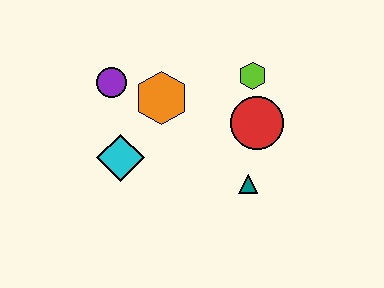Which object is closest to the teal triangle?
The red circle is closest to the teal triangle.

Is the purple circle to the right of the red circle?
No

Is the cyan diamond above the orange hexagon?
No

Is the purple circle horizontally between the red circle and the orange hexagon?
No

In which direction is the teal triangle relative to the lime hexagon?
The teal triangle is below the lime hexagon.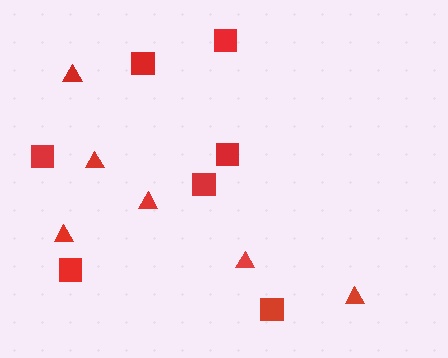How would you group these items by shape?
There are 2 groups: one group of triangles (6) and one group of squares (7).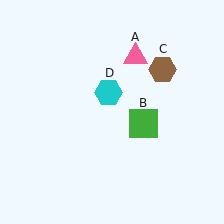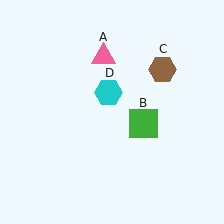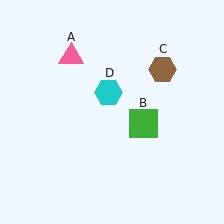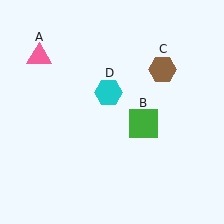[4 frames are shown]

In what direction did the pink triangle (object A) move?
The pink triangle (object A) moved left.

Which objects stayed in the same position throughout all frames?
Green square (object B) and brown hexagon (object C) and cyan hexagon (object D) remained stationary.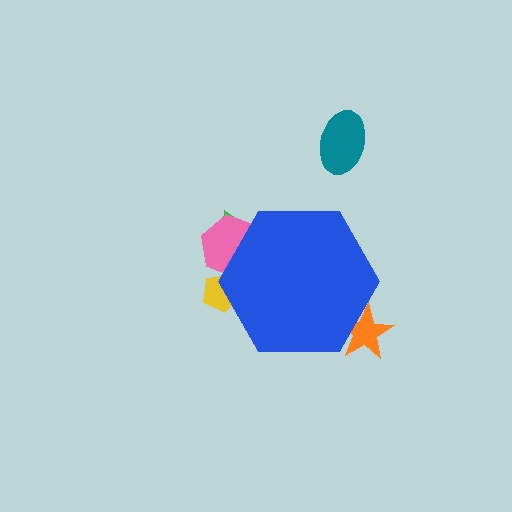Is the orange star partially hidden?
Yes, the orange star is partially hidden behind the blue hexagon.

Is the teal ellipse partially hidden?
No, the teal ellipse is fully visible.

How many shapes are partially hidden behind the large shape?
4 shapes are partially hidden.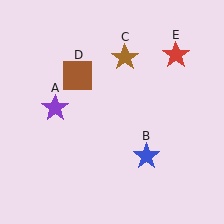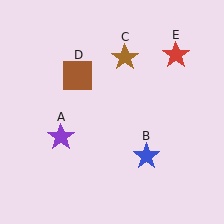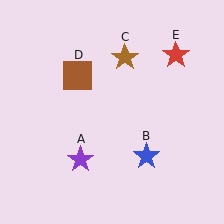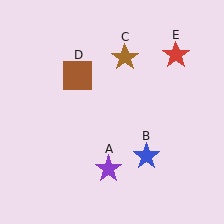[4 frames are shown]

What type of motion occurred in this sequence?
The purple star (object A) rotated counterclockwise around the center of the scene.